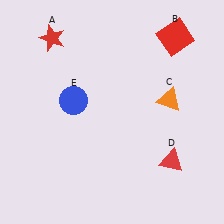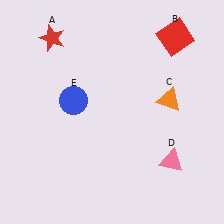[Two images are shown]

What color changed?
The triangle (D) changed from red in Image 1 to pink in Image 2.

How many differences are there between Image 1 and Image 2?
There is 1 difference between the two images.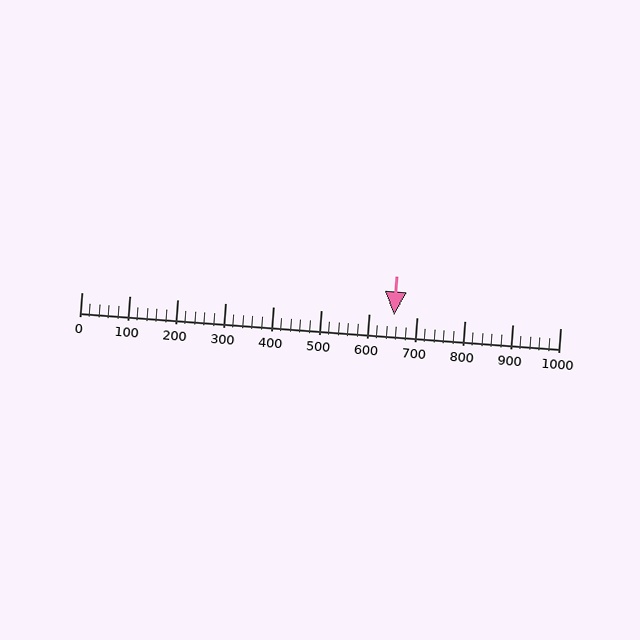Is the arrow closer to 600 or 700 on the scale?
The arrow is closer to 700.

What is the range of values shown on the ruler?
The ruler shows values from 0 to 1000.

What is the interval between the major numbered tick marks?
The major tick marks are spaced 100 units apart.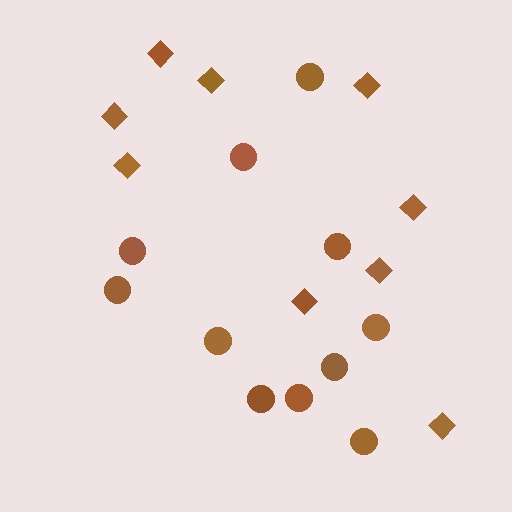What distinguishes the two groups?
There are 2 groups: one group of circles (11) and one group of diamonds (9).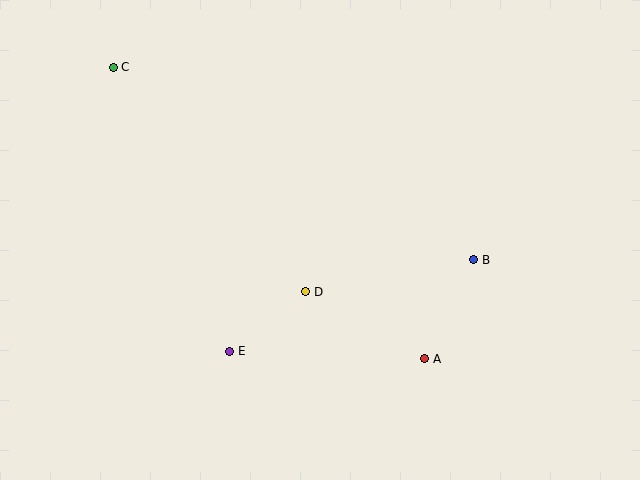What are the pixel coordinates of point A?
Point A is at (425, 359).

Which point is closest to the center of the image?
Point D at (306, 292) is closest to the center.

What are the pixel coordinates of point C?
Point C is at (113, 67).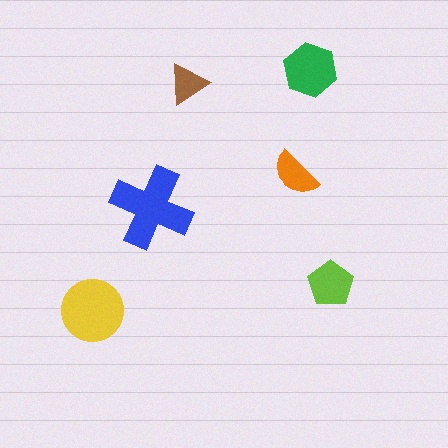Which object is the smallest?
The brown triangle.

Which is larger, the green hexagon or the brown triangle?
The green hexagon.